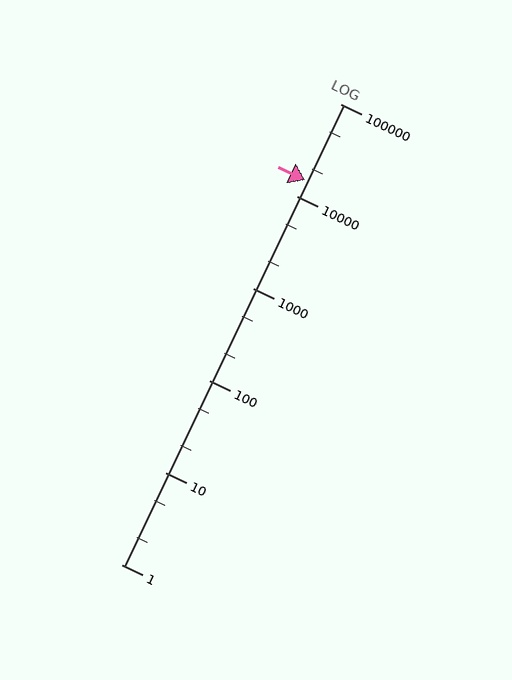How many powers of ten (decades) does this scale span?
The scale spans 5 decades, from 1 to 100000.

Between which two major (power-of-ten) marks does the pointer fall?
The pointer is between 10000 and 100000.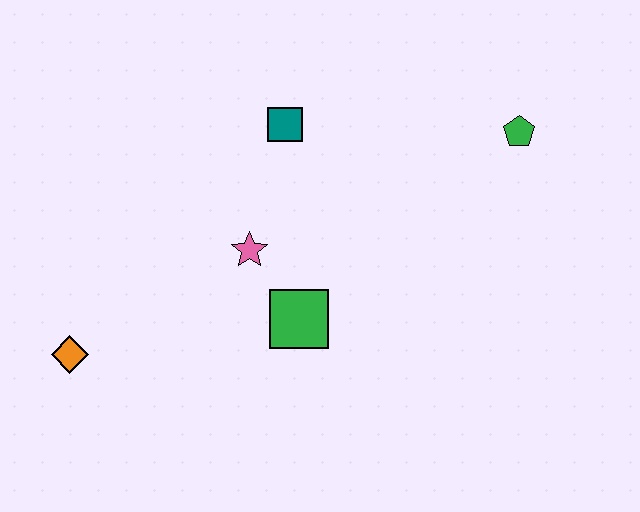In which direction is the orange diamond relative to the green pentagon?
The orange diamond is to the left of the green pentagon.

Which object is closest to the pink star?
The green square is closest to the pink star.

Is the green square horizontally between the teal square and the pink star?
No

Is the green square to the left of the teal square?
No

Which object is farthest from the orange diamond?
The green pentagon is farthest from the orange diamond.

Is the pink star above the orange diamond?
Yes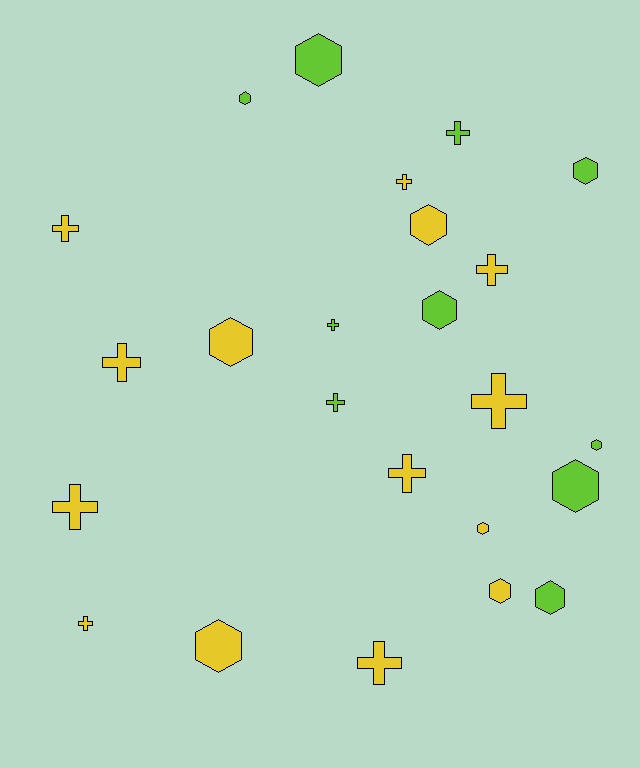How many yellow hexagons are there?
There are 5 yellow hexagons.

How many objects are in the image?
There are 24 objects.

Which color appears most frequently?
Yellow, with 14 objects.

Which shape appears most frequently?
Cross, with 12 objects.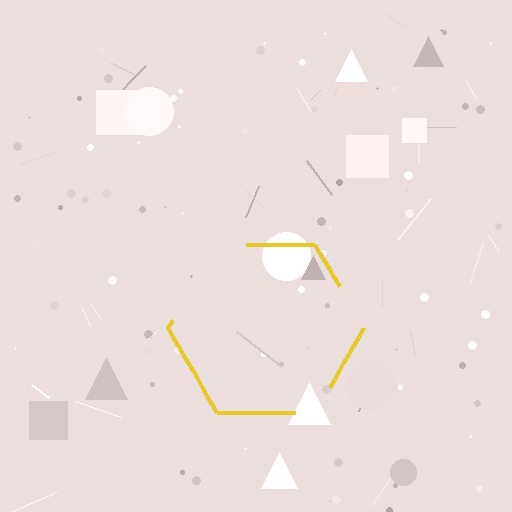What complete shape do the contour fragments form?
The contour fragments form a hexagon.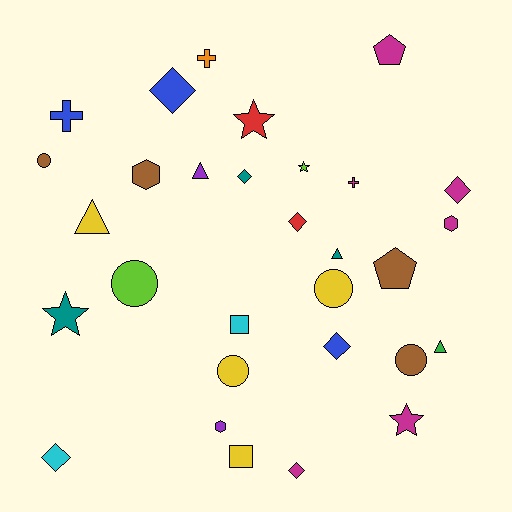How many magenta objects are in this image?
There are 6 magenta objects.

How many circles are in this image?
There are 5 circles.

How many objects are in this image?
There are 30 objects.